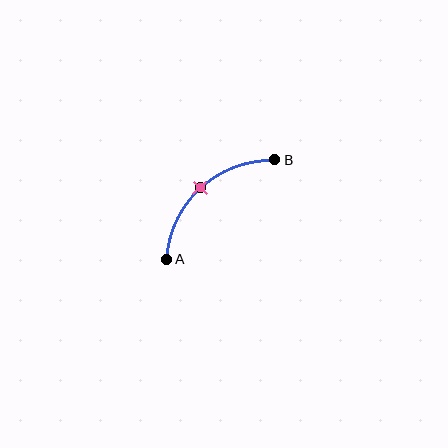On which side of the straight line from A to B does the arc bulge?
The arc bulges above and to the left of the straight line connecting A and B.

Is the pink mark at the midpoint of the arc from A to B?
Yes. The pink mark lies on the arc at equal arc-length from both A and B — it is the arc midpoint.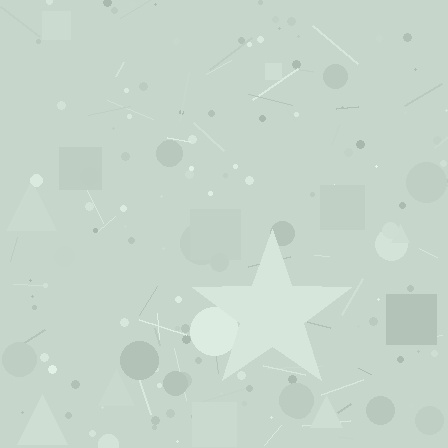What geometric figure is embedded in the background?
A star is embedded in the background.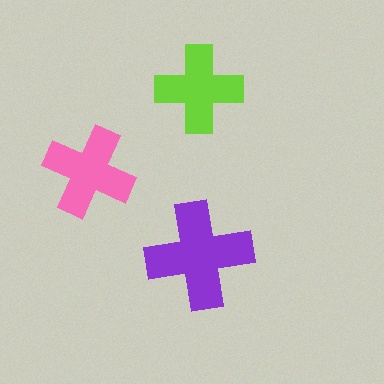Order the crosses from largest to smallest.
the purple one, the pink one, the lime one.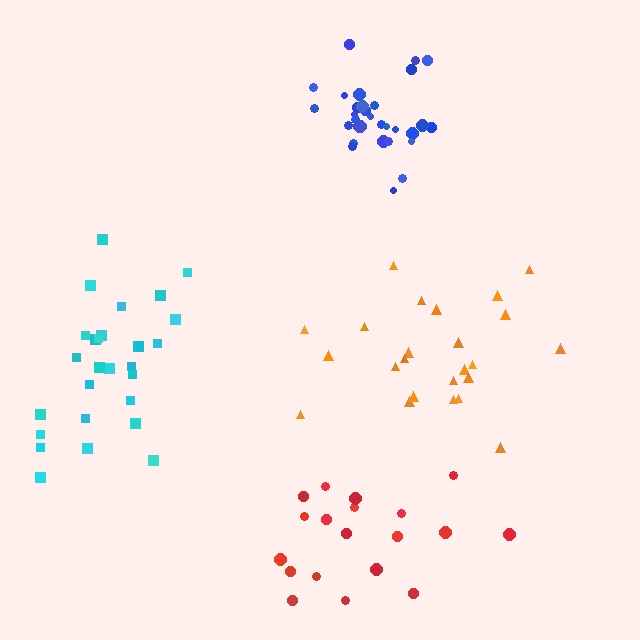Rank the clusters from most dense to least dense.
blue, cyan, orange, red.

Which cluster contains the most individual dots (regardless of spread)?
Blue (31).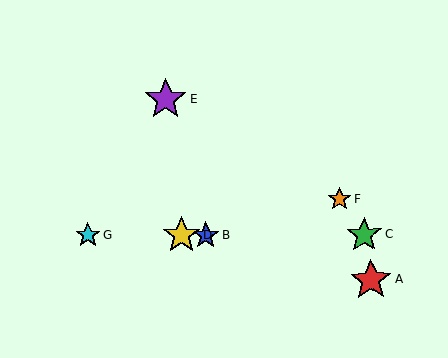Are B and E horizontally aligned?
No, B is at y≈235 and E is at y≈100.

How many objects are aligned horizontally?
4 objects (B, C, D, G) are aligned horizontally.